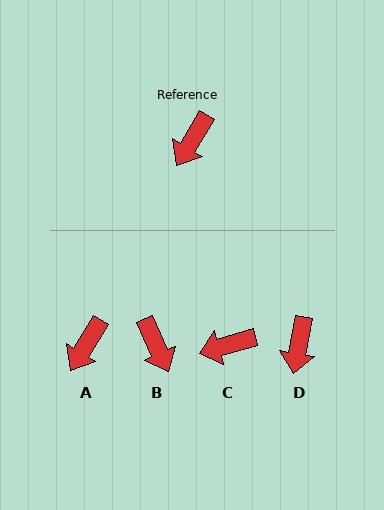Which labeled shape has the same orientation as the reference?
A.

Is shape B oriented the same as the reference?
No, it is off by about 55 degrees.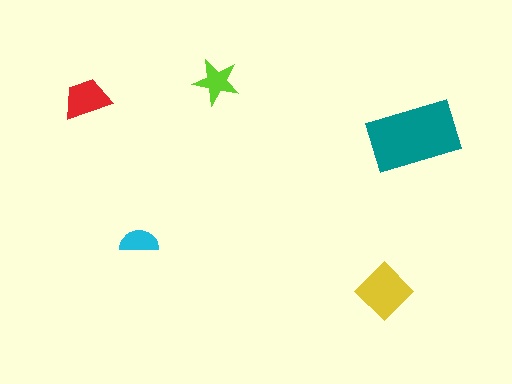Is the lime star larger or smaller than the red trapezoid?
Smaller.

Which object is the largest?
The teal rectangle.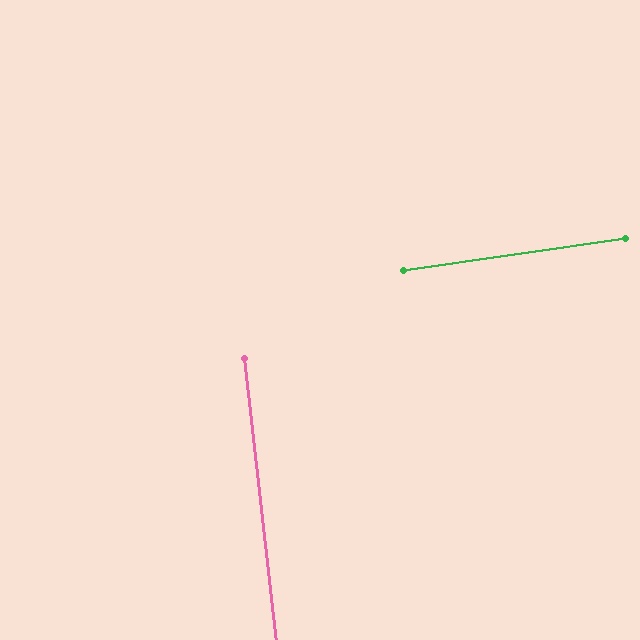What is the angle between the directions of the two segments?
Approximately 88 degrees.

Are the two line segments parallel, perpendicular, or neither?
Perpendicular — they meet at approximately 88°.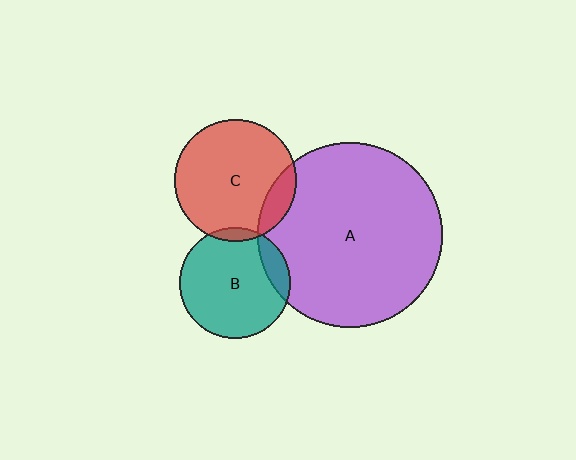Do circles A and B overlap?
Yes.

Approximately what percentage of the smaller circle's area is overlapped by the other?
Approximately 15%.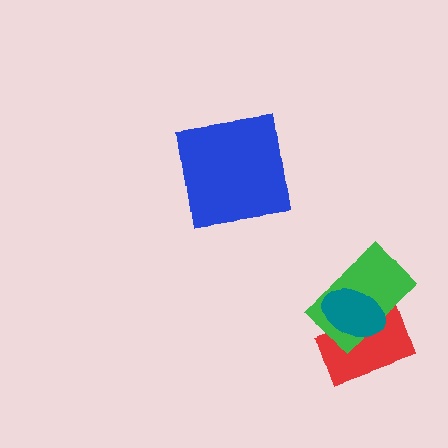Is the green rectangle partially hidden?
Yes, it is partially covered by another shape.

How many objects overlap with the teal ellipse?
2 objects overlap with the teal ellipse.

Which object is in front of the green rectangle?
The teal ellipse is in front of the green rectangle.